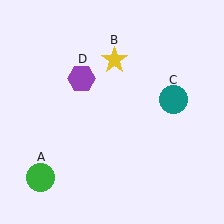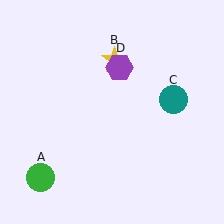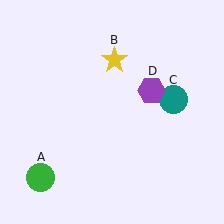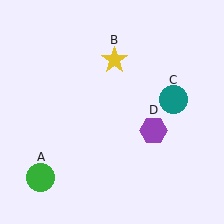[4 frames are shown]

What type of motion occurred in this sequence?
The purple hexagon (object D) rotated clockwise around the center of the scene.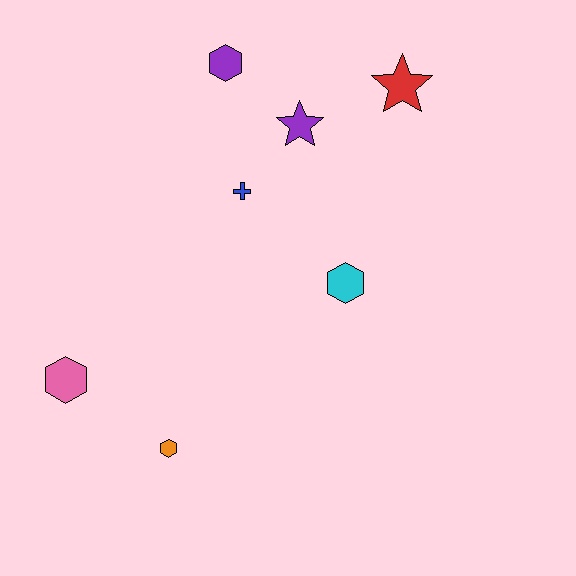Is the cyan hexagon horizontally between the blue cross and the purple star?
No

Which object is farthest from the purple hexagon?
The orange hexagon is farthest from the purple hexagon.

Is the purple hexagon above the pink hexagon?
Yes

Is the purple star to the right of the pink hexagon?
Yes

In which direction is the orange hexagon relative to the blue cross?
The orange hexagon is below the blue cross.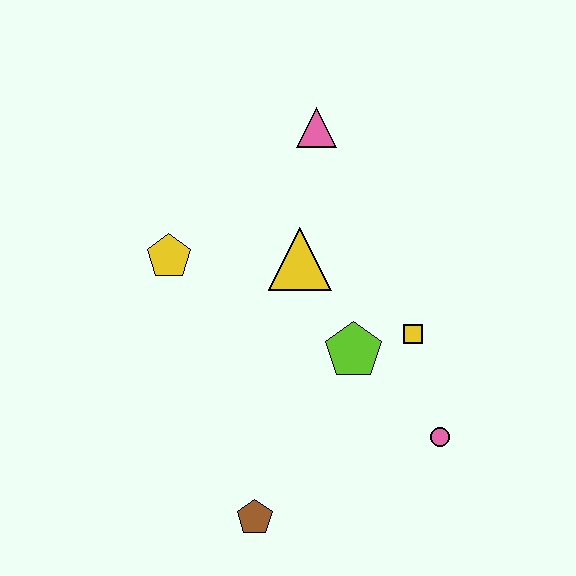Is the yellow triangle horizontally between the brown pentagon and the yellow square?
Yes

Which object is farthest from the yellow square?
The yellow pentagon is farthest from the yellow square.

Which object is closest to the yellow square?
The lime pentagon is closest to the yellow square.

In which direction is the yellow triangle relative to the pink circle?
The yellow triangle is above the pink circle.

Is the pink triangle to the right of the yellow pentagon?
Yes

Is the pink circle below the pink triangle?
Yes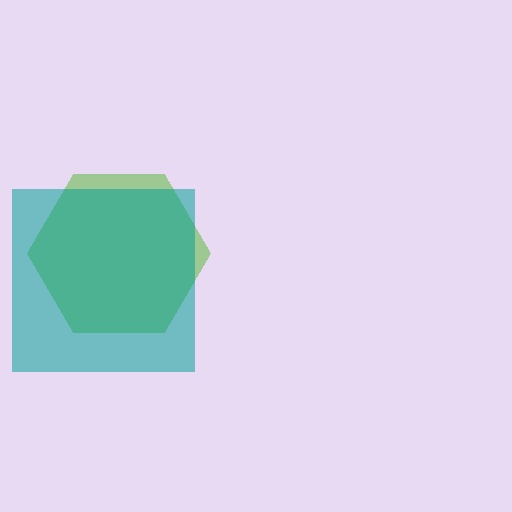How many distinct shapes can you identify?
There are 2 distinct shapes: a lime hexagon, a teal square.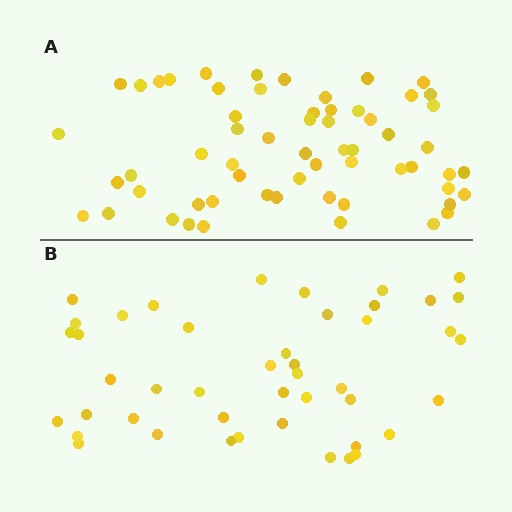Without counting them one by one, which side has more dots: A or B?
Region A (the top region) has more dots.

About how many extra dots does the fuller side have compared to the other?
Region A has approximately 15 more dots than region B.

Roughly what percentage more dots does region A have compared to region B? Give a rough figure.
About 35% more.